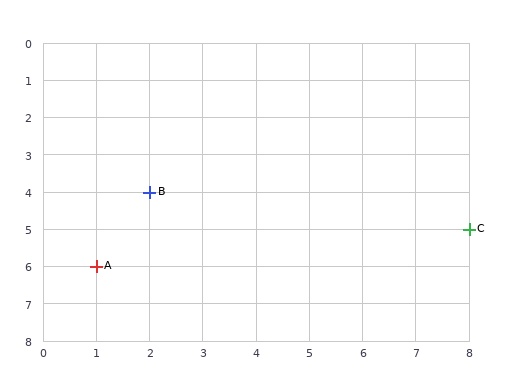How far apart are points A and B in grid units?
Points A and B are 1 column and 2 rows apart (about 2.2 grid units diagonally).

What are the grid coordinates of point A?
Point A is at grid coordinates (1, 6).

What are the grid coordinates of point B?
Point B is at grid coordinates (2, 4).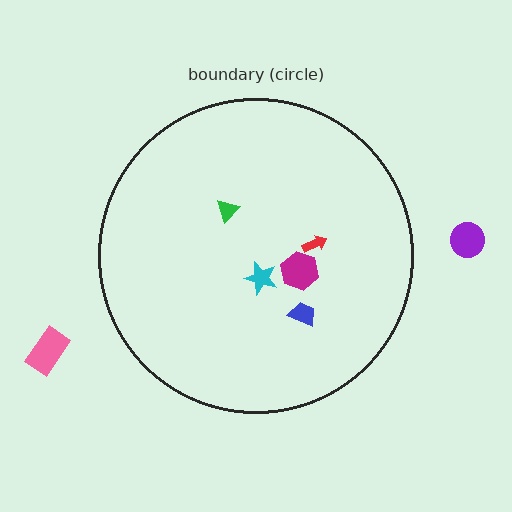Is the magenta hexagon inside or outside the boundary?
Inside.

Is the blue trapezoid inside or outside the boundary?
Inside.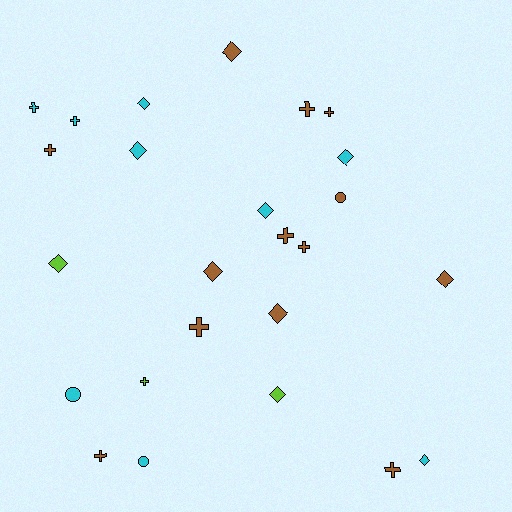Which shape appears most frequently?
Cross, with 11 objects.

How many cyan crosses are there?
There are 2 cyan crosses.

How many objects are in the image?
There are 25 objects.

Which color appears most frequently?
Brown, with 13 objects.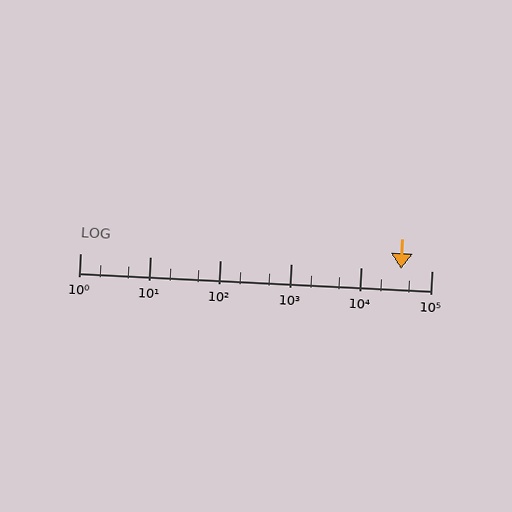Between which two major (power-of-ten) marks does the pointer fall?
The pointer is between 10000 and 100000.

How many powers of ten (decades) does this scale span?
The scale spans 5 decades, from 1 to 100000.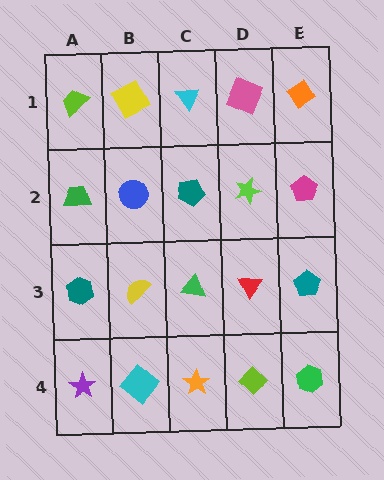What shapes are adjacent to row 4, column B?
A yellow semicircle (row 3, column B), a purple star (row 4, column A), an orange star (row 4, column C).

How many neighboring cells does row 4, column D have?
3.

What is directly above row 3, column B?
A blue circle.